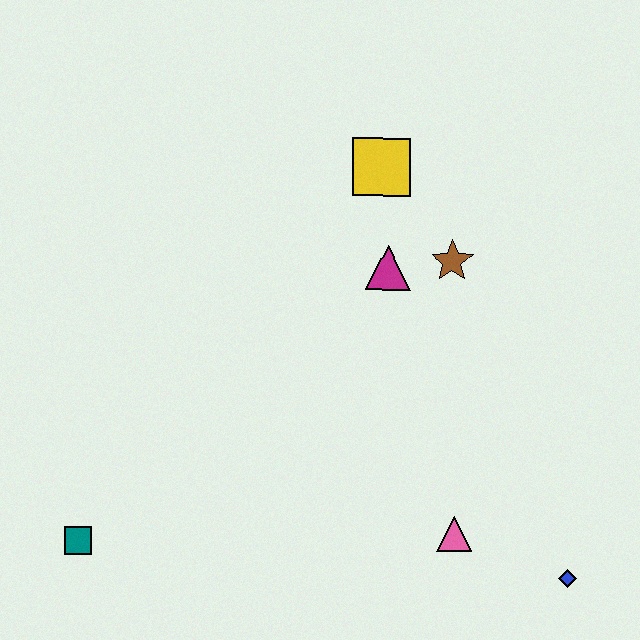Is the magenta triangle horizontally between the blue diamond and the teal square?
Yes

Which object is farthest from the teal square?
The blue diamond is farthest from the teal square.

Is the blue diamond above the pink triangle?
No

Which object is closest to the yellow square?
The magenta triangle is closest to the yellow square.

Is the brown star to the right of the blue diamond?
No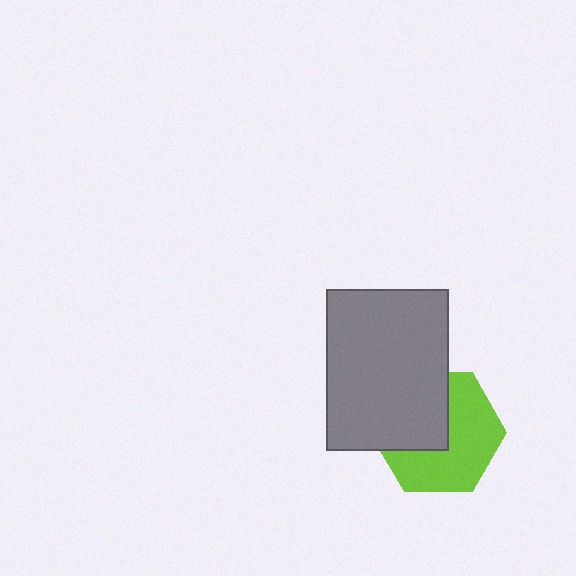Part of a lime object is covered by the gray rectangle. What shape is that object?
It is a hexagon.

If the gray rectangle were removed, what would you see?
You would see the complete lime hexagon.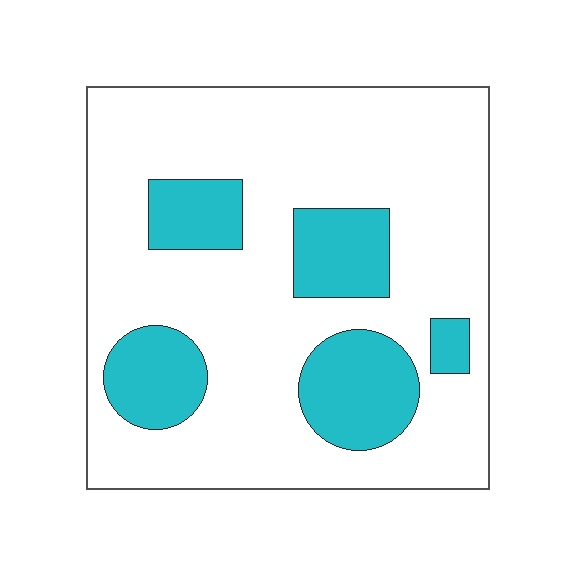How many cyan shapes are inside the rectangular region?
5.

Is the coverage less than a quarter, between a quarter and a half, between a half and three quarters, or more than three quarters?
Less than a quarter.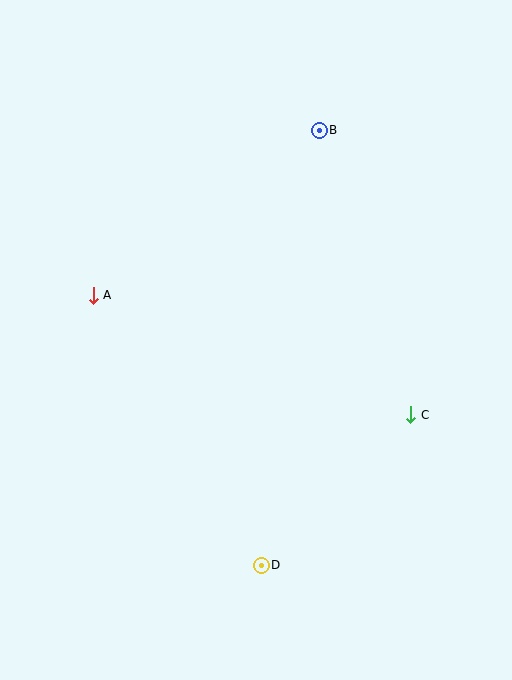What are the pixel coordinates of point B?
Point B is at (319, 130).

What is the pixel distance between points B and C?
The distance between B and C is 299 pixels.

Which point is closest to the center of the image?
Point A at (93, 295) is closest to the center.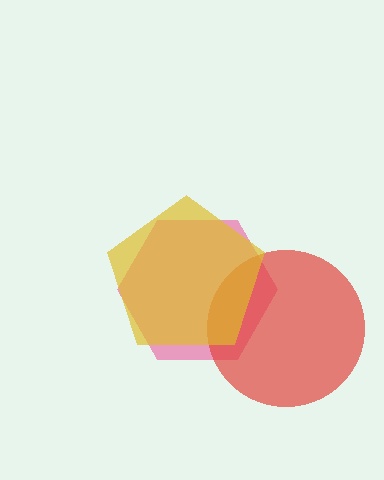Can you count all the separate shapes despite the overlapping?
Yes, there are 3 separate shapes.